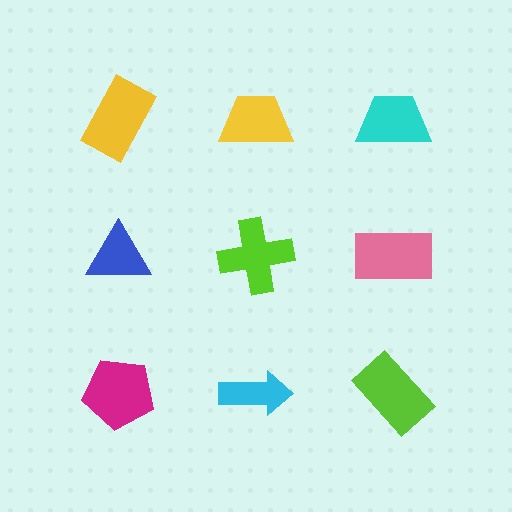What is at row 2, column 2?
A lime cross.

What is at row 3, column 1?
A magenta pentagon.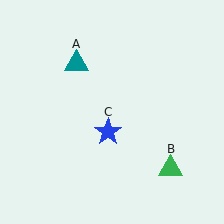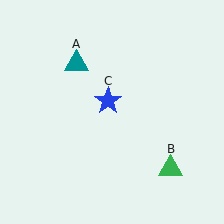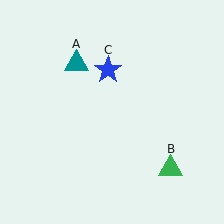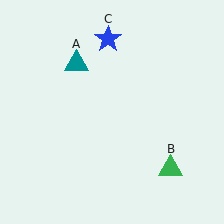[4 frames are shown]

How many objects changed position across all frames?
1 object changed position: blue star (object C).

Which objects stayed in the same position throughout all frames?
Teal triangle (object A) and green triangle (object B) remained stationary.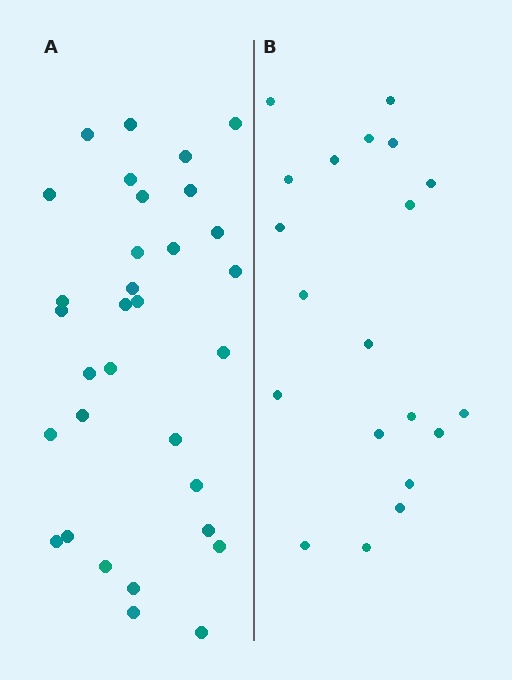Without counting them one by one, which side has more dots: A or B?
Region A (the left region) has more dots.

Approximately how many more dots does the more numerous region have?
Region A has roughly 12 or so more dots than region B.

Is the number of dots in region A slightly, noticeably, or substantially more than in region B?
Region A has substantially more. The ratio is roughly 1.6 to 1.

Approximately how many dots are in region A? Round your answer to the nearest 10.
About 30 dots. (The exact count is 32, which rounds to 30.)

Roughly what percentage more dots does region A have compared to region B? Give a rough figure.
About 60% more.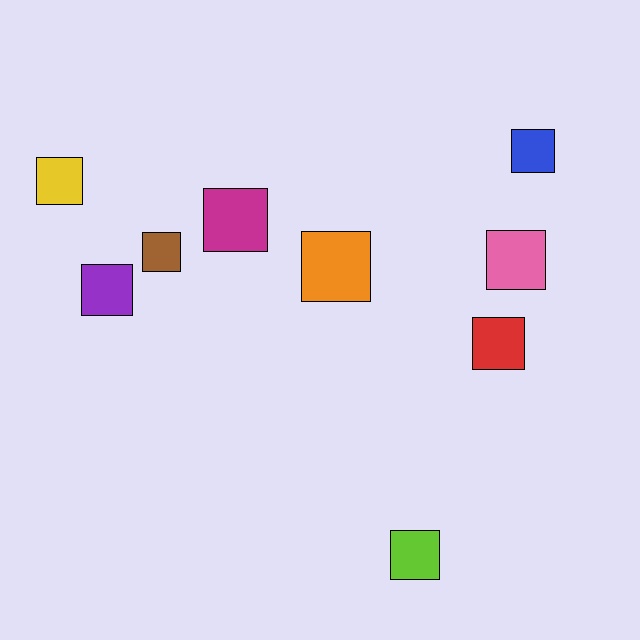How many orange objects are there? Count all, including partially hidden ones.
There is 1 orange object.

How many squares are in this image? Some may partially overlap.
There are 9 squares.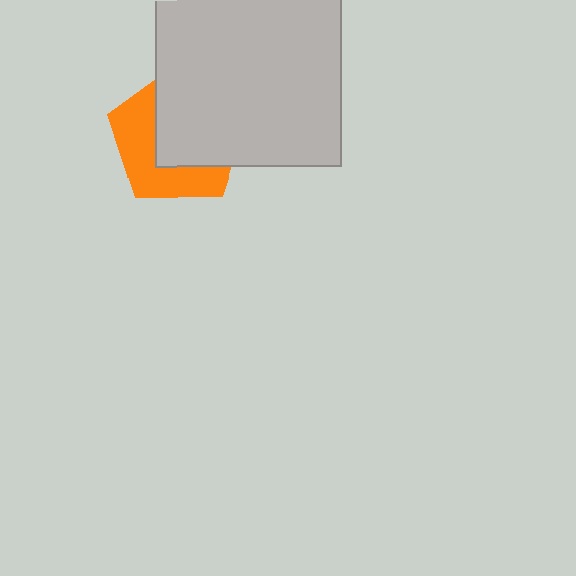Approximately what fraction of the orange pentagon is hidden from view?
Roughly 56% of the orange pentagon is hidden behind the light gray square.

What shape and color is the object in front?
The object in front is a light gray square.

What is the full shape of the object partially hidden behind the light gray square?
The partially hidden object is an orange pentagon.